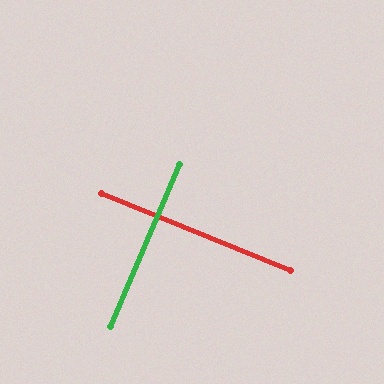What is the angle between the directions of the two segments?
Approximately 89 degrees.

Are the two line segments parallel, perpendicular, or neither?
Perpendicular — they meet at approximately 89°.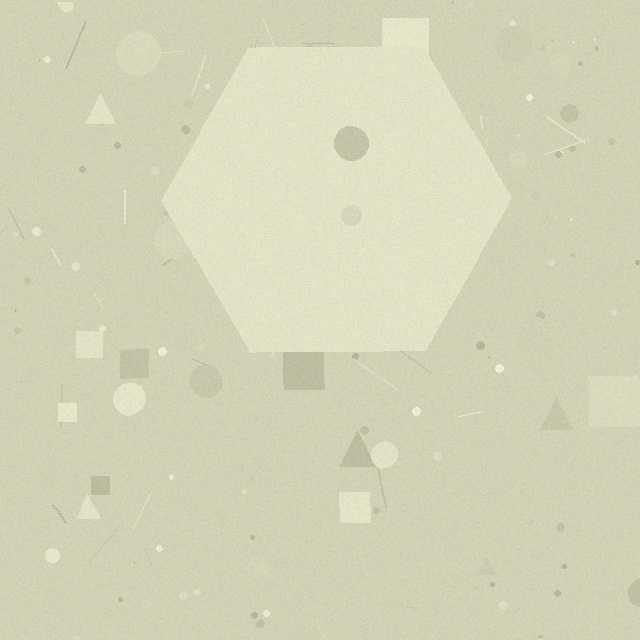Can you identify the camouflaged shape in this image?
The camouflaged shape is a hexagon.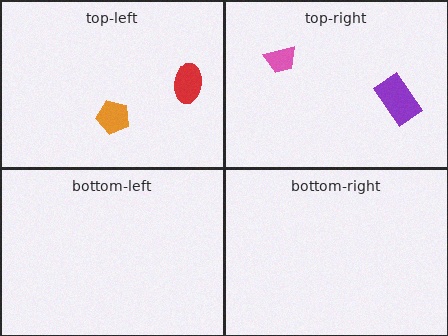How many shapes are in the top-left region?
2.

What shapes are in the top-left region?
The red ellipse, the orange pentagon.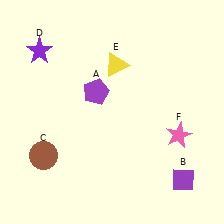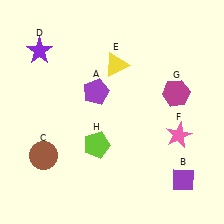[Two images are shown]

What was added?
A magenta hexagon (G), a lime pentagon (H) were added in Image 2.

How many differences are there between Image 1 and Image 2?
There are 2 differences between the two images.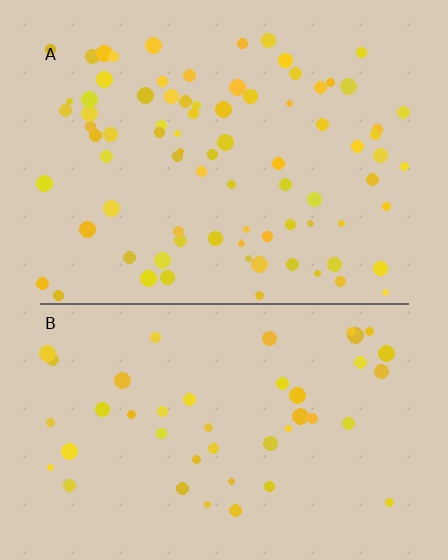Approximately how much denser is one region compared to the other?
Approximately 1.8× — region A over region B.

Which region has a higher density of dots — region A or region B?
A (the top).